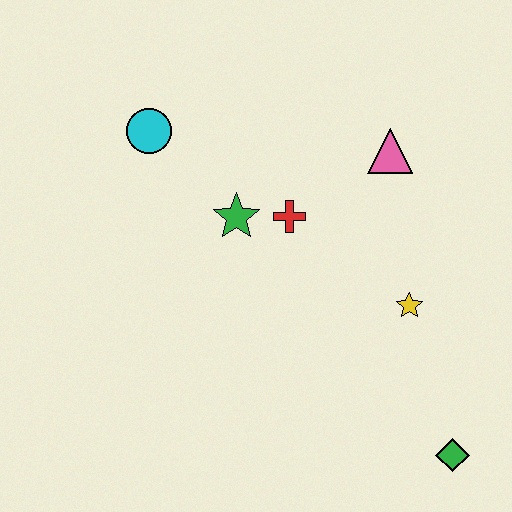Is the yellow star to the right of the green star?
Yes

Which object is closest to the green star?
The red cross is closest to the green star.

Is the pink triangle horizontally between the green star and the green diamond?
Yes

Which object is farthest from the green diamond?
The cyan circle is farthest from the green diamond.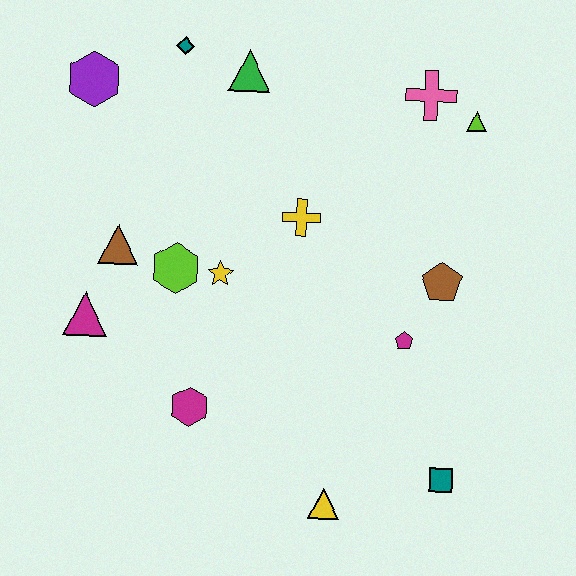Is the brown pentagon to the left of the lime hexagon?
No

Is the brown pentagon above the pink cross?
No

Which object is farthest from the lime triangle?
The magenta triangle is farthest from the lime triangle.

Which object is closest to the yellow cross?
The yellow star is closest to the yellow cross.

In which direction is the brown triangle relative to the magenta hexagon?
The brown triangle is above the magenta hexagon.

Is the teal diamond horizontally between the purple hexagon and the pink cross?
Yes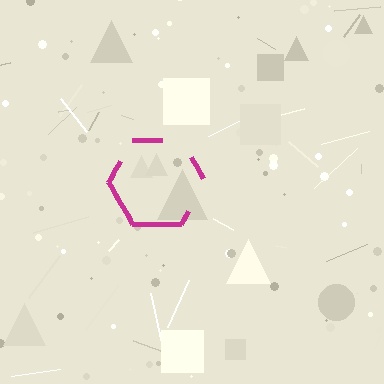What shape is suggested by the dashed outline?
The dashed outline suggests a hexagon.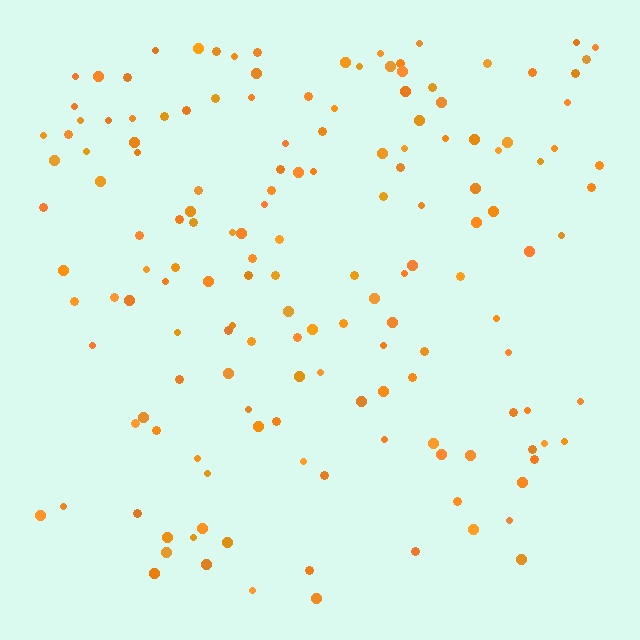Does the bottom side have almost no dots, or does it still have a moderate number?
Still a moderate number, just noticeably fewer than the top.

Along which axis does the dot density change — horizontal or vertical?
Vertical.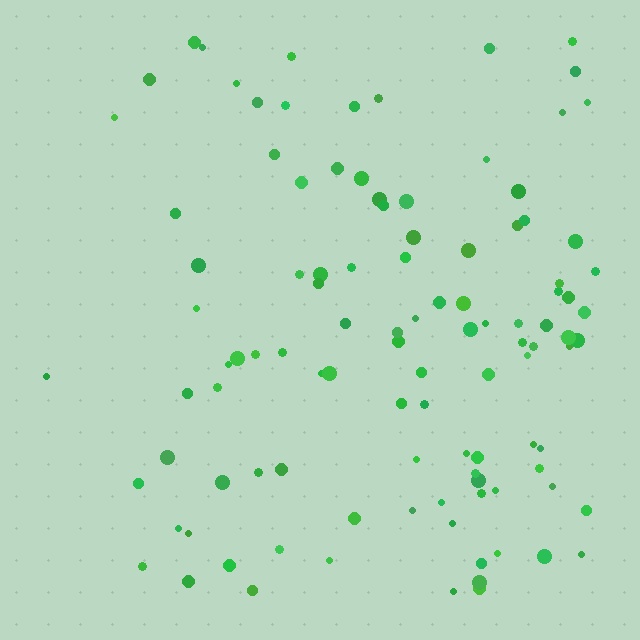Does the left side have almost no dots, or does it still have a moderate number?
Still a moderate number, just noticeably fewer than the right.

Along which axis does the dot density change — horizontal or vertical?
Horizontal.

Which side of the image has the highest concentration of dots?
The right.